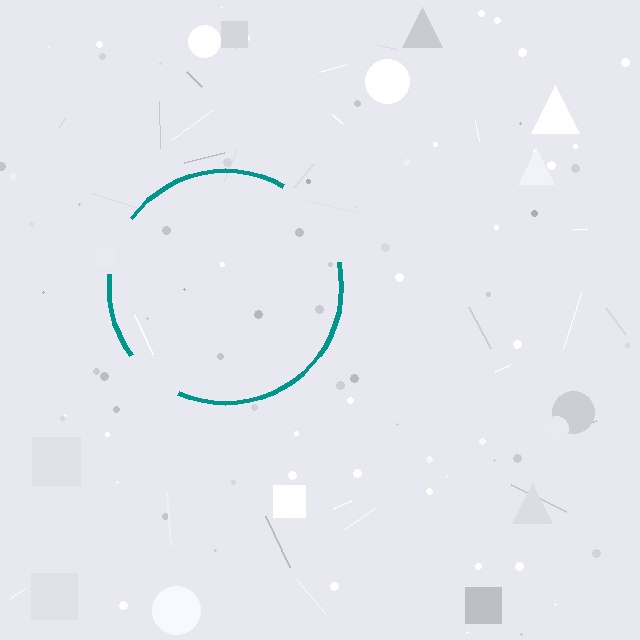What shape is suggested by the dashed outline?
The dashed outline suggests a circle.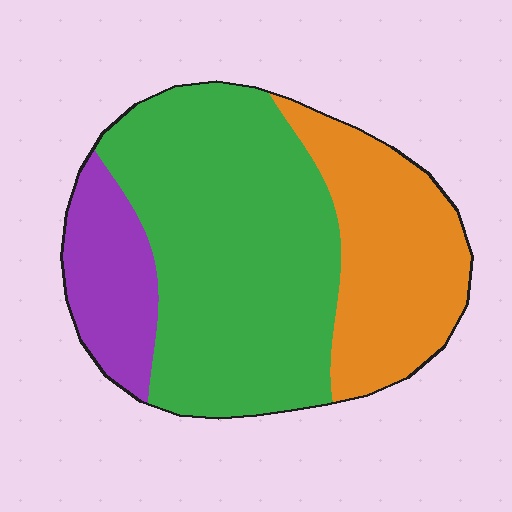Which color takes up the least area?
Purple, at roughly 15%.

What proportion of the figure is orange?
Orange takes up between a sixth and a third of the figure.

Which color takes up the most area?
Green, at roughly 55%.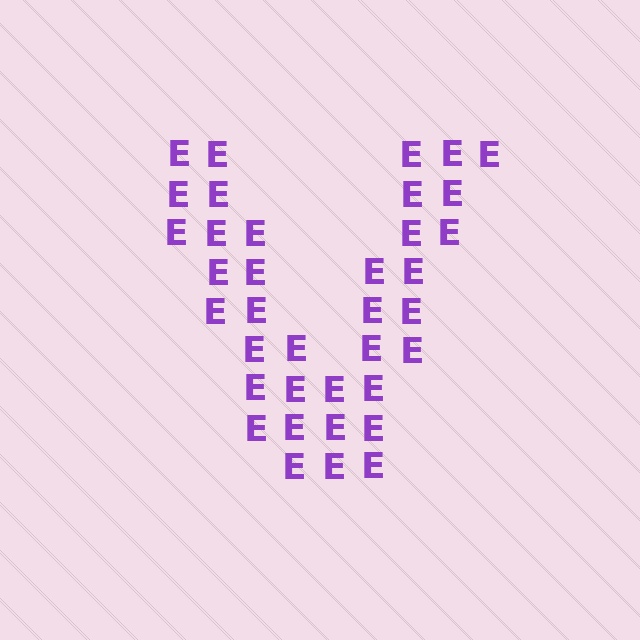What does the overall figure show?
The overall figure shows the letter V.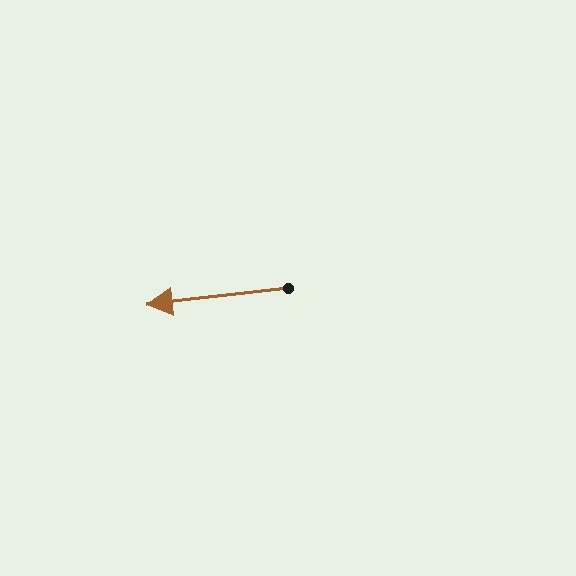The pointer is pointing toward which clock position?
Roughly 9 o'clock.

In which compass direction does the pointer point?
West.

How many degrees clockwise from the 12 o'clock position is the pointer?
Approximately 263 degrees.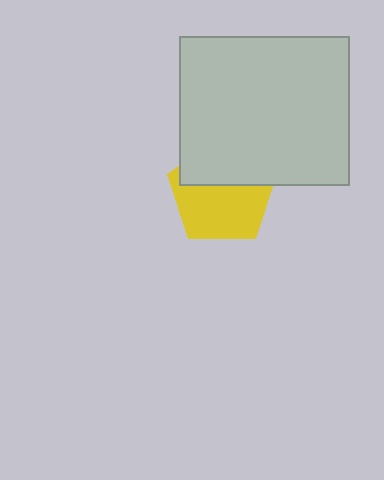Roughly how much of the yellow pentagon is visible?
About half of it is visible (roughly 60%).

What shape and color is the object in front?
The object in front is a light gray rectangle.